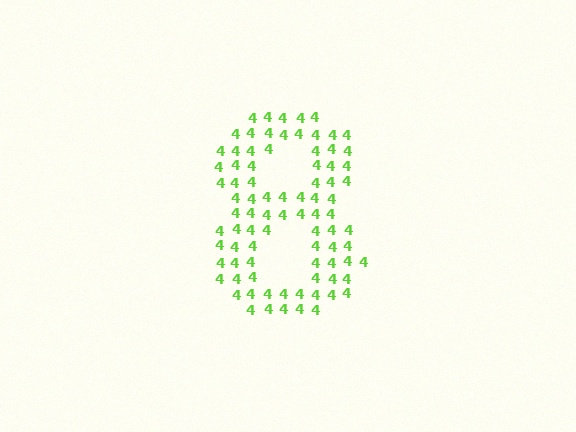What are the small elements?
The small elements are digit 4's.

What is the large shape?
The large shape is the digit 8.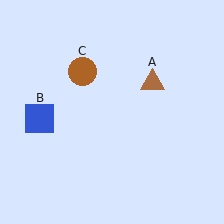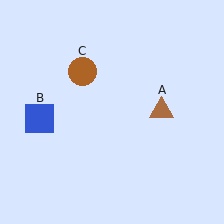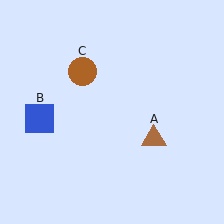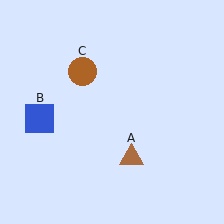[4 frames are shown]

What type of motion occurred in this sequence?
The brown triangle (object A) rotated clockwise around the center of the scene.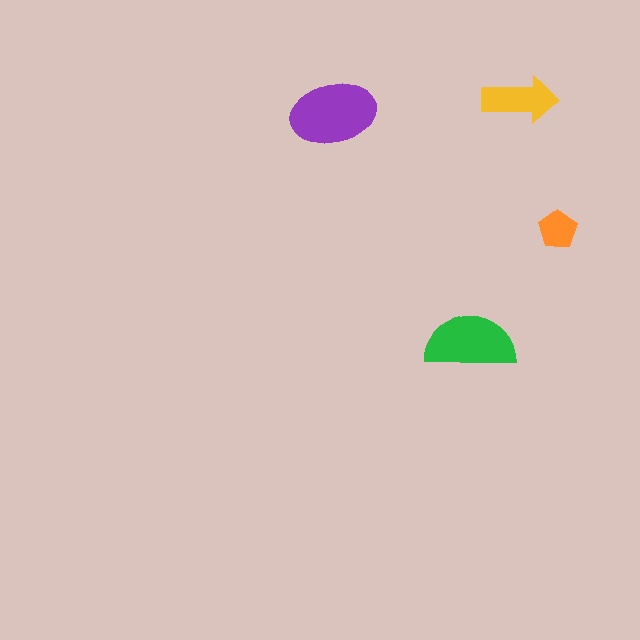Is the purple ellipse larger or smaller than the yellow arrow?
Larger.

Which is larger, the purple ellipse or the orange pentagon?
The purple ellipse.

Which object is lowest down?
The green semicircle is bottommost.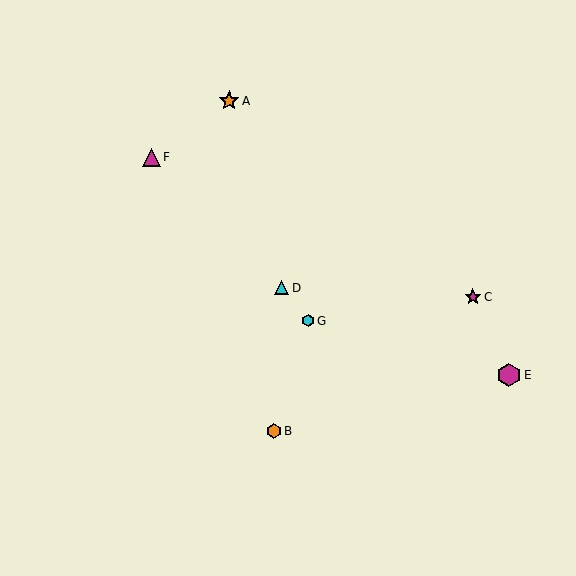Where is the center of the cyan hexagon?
The center of the cyan hexagon is at (308, 321).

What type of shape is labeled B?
Shape B is an orange hexagon.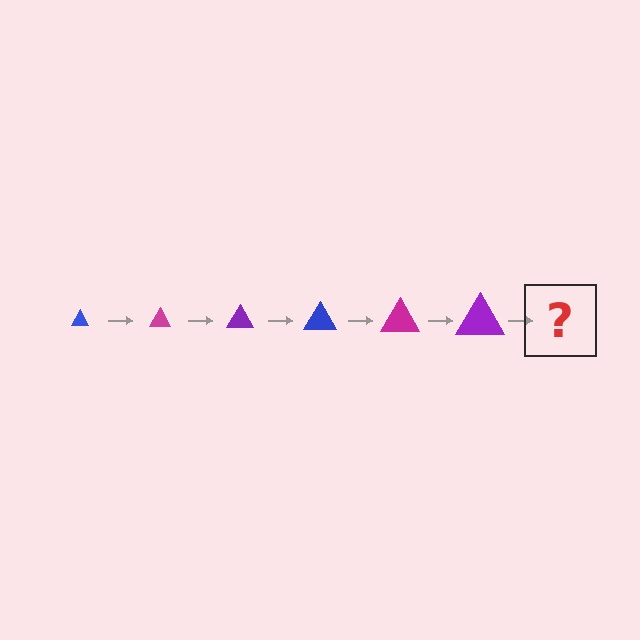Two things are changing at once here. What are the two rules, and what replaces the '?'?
The two rules are that the triangle grows larger each step and the color cycles through blue, magenta, and purple. The '?' should be a blue triangle, larger than the previous one.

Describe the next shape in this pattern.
It should be a blue triangle, larger than the previous one.